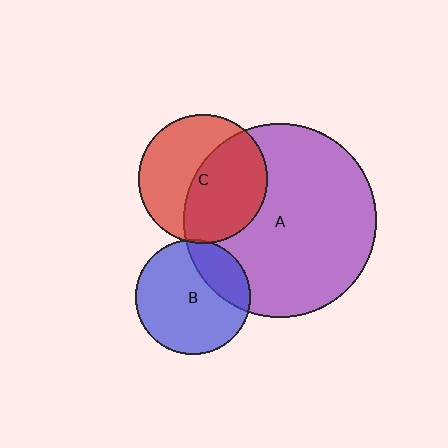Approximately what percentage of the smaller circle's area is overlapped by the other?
Approximately 25%.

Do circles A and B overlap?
Yes.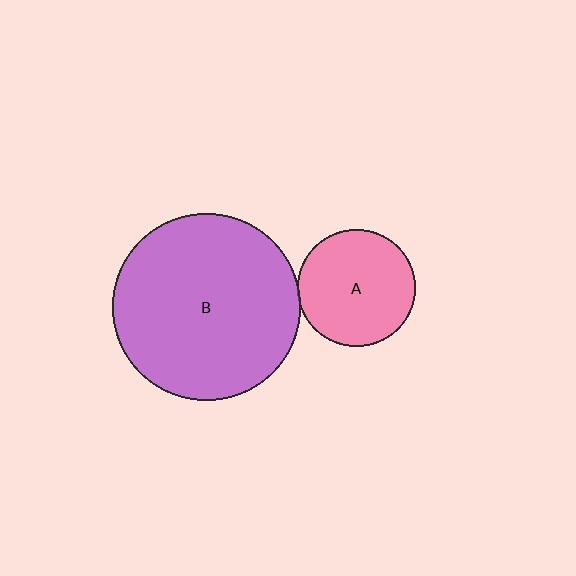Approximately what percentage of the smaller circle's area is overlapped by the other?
Approximately 5%.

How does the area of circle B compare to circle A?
Approximately 2.5 times.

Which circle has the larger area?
Circle B (purple).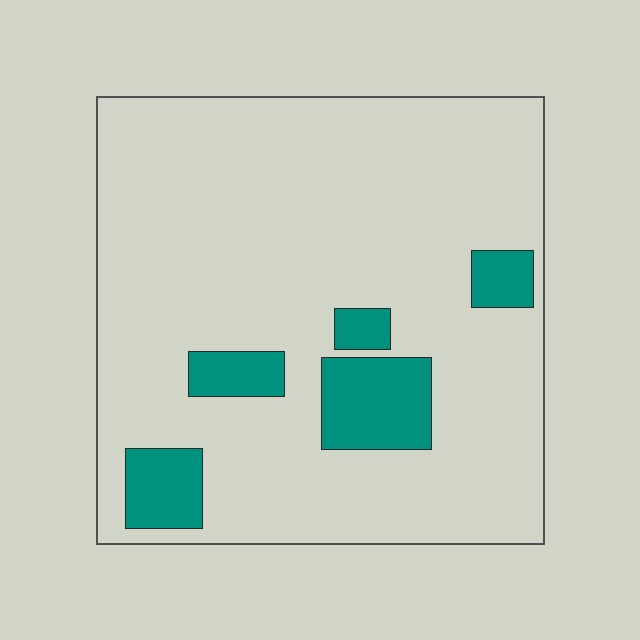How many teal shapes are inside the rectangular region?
5.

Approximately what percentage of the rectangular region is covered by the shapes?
Approximately 15%.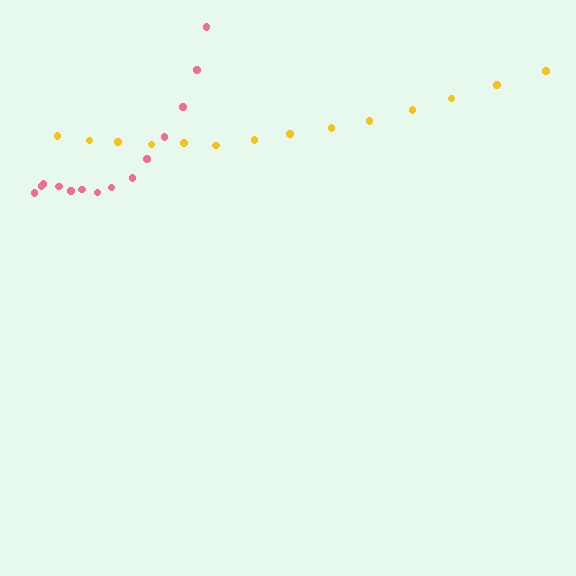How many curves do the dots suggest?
There are 2 distinct paths.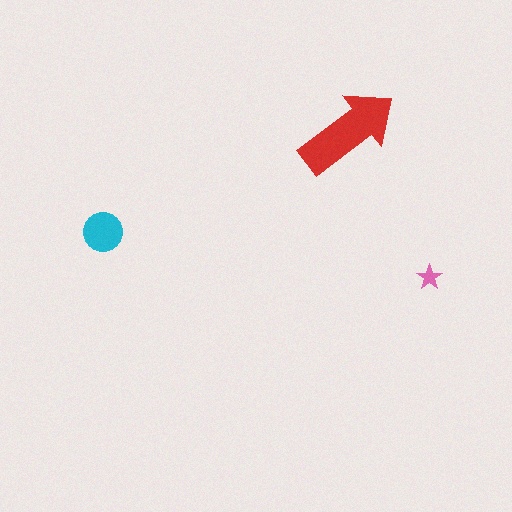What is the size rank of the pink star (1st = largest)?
3rd.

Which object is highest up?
The red arrow is topmost.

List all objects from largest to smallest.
The red arrow, the cyan circle, the pink star.